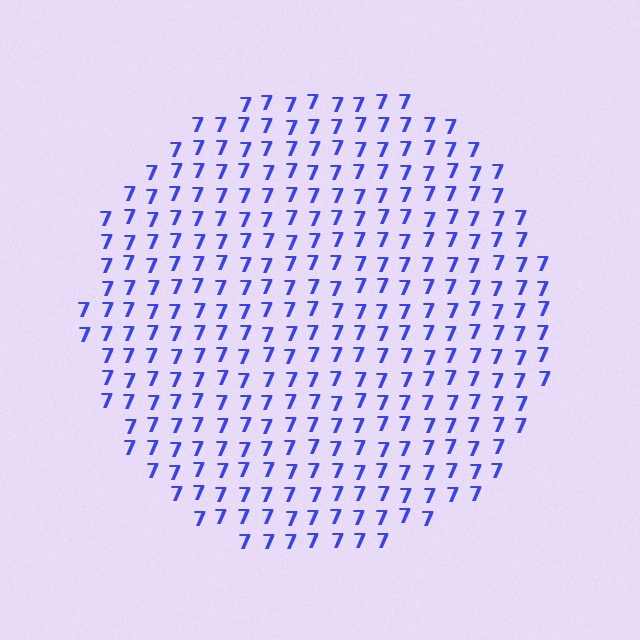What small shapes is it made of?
It is made of small digit 7's.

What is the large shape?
The large shape is a circle.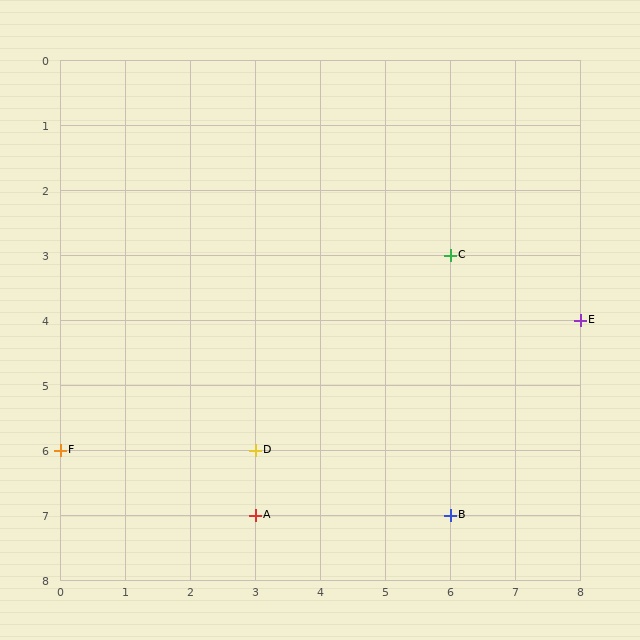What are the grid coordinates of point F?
Point F is at grid coordinates (0, 6).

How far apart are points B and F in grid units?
Points B and F are 6 columns and 1 row apart (about 6.1 grid units diagonally).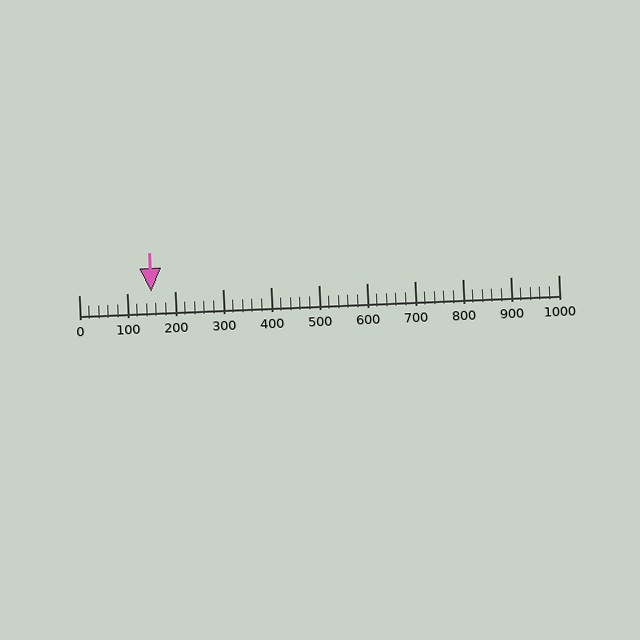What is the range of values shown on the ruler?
The ruler shows values from 0 to 1000.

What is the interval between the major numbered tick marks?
The major tick marks are spaced 100 units apart.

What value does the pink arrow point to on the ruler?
The pink arrow points to approximately 152.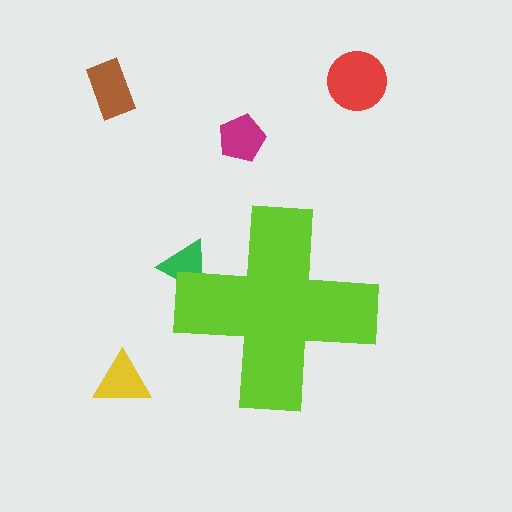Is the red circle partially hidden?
No, the red circle is fully visible.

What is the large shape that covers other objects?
A lime cross.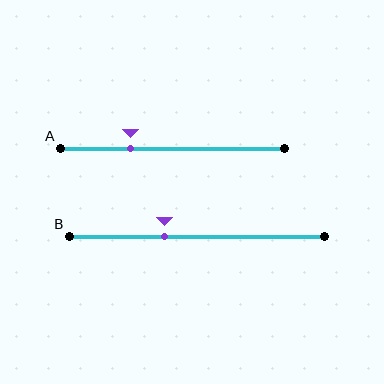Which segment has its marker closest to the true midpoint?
Segment B has its marker closest to the true midpoint.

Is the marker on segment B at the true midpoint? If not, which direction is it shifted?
No, the marker on segment B is shifted to the left by about 13% of the segment length.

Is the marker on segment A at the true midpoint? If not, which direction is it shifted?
No, the marker on segment A is shifted to the left by about 19% of the segment length.